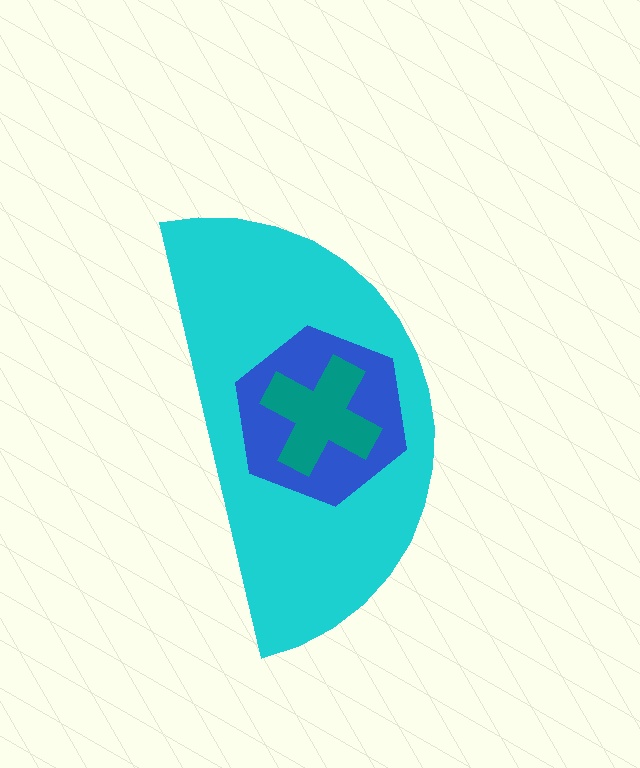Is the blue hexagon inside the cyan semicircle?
Yes.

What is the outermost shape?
The cyan semicircle.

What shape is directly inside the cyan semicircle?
The blue hexagon.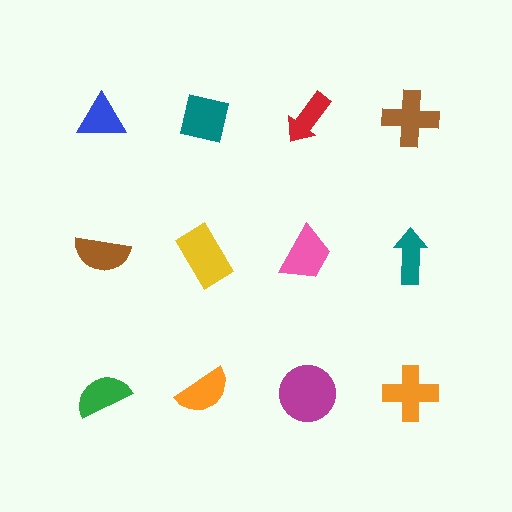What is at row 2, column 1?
A brown semicircle.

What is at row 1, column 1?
A blue triangle.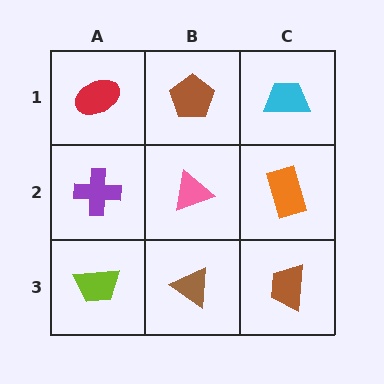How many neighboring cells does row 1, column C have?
2.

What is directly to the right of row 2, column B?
An orange rectangle.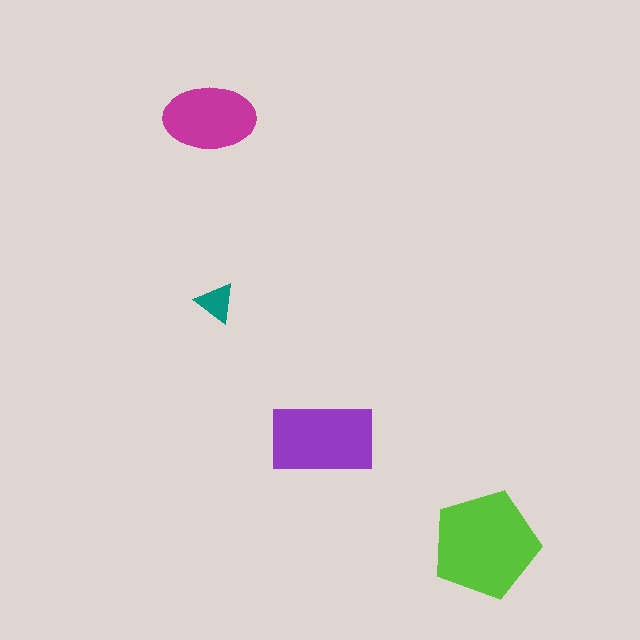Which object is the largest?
The lime pentagon.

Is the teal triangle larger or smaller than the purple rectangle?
Smaller.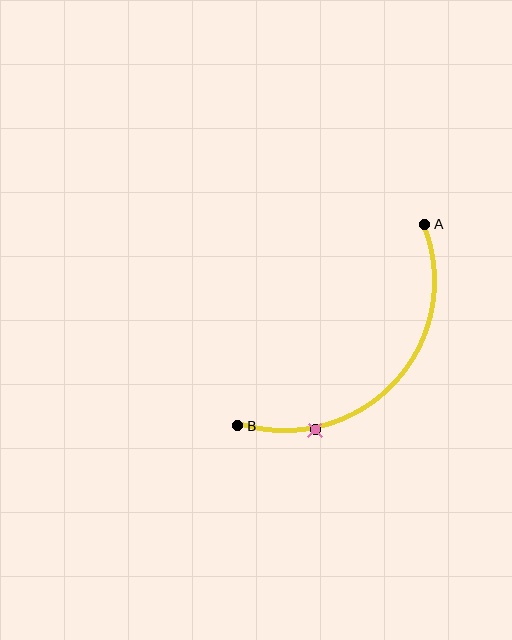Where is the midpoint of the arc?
The arc midpoint is the point on the curve farthest from the straight line joining A and B. It sits below and to the right of that line.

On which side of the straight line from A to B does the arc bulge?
The arc bulges below and to the right of the straight line connecting A and B.